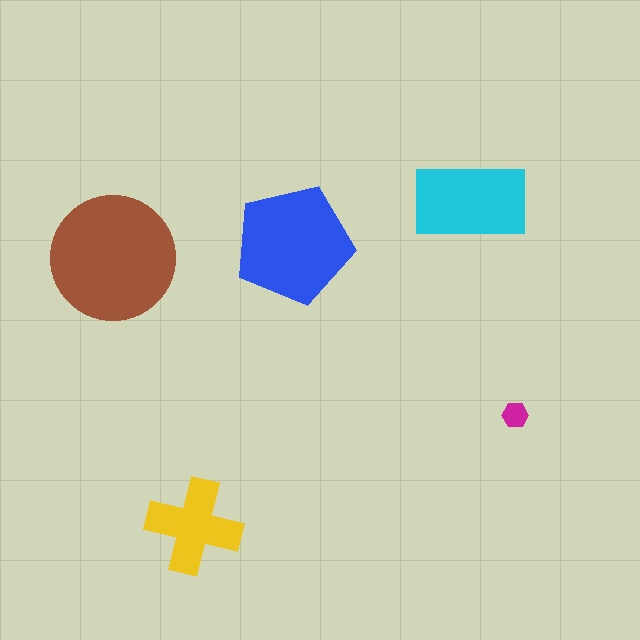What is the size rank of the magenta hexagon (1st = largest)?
5th.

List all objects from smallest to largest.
The magenta hexagon, the yellow cross, the cyan rectangle, the blue pentagon, the brown circle.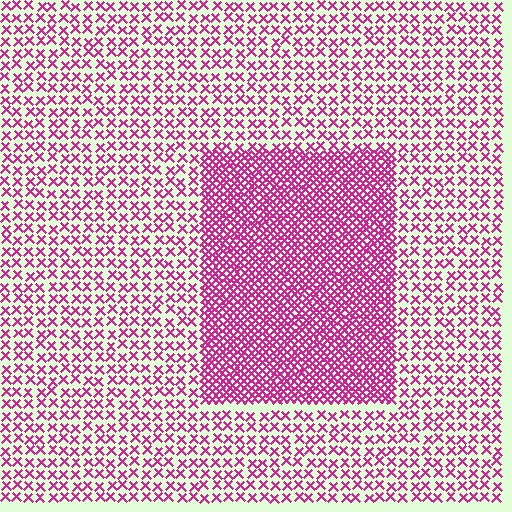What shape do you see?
I see a rectangle.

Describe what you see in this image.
The image contains small magenta elements arranged at two different densities. A rectangle-shaped region is visible where the elements are more densely packed than the surrounding area.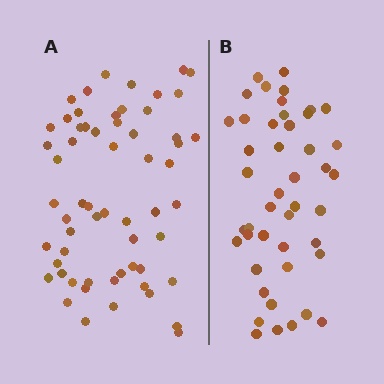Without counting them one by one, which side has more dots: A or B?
Region A (the left region) has more dots.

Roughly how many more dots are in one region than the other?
Region A has approximately 15 more dots than region B.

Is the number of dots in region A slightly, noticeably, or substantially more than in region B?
Region A has noticeably more, but not dramatically so. The ratio is roughly 1.3 to 1.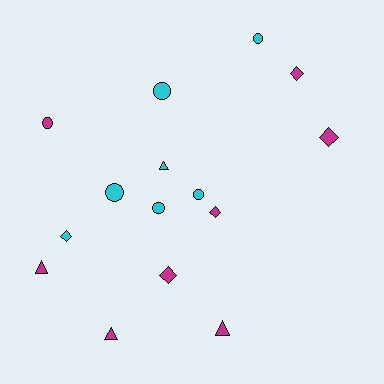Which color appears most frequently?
Magenta, with 8 objects.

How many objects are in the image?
There are 15 objects.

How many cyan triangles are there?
There is 1 cyan triangle.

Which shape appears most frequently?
Circle, with 6 objects.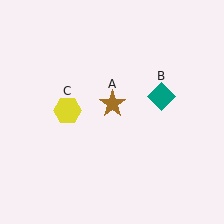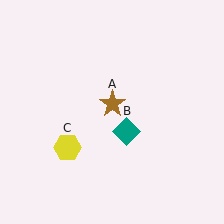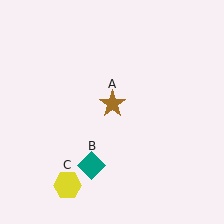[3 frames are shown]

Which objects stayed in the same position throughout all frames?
Brown star (object A) remained stationary.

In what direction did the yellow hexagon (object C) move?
The yellow hexagon (object C) moved down.